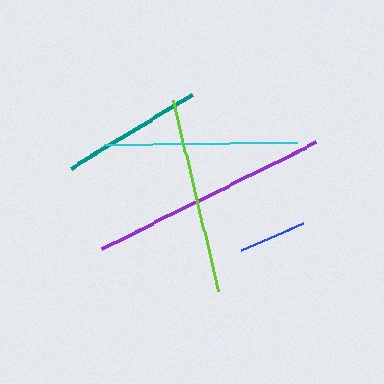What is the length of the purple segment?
The purple segment is approximately 239 pixels long.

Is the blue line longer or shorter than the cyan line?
The cyan line is longer than the blue line.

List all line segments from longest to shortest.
From longest to shortest: purple, lime, cyan, teal, blue.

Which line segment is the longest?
The purple line is the longest at approximately 239 pixels.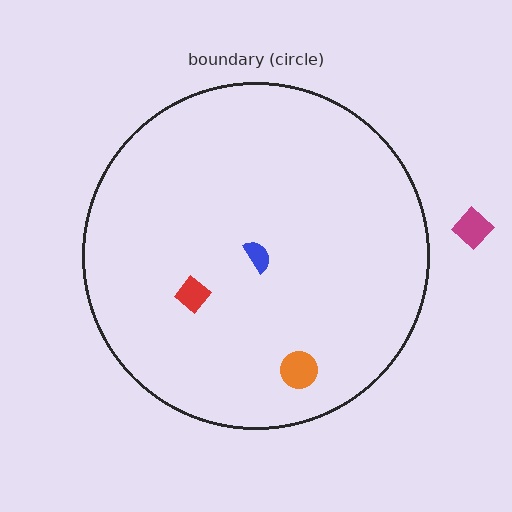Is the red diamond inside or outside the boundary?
Inside.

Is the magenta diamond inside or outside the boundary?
Outside.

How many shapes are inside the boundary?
3 inside, 1 outside.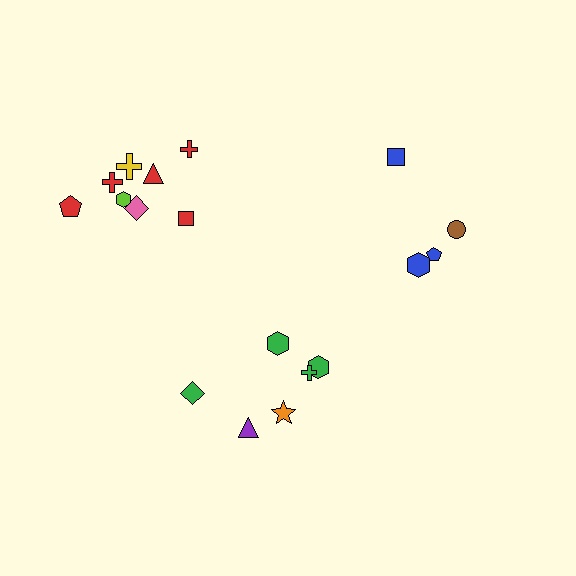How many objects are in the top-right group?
There are 4 objects.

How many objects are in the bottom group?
There are 6 objects.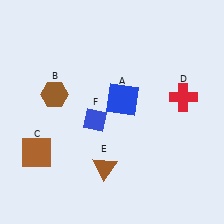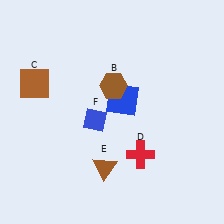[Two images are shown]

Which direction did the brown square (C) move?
The brown square (C) moved up.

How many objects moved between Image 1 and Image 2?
3 objects moved between the two images.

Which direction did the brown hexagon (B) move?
The brown hexagon (B) moved right.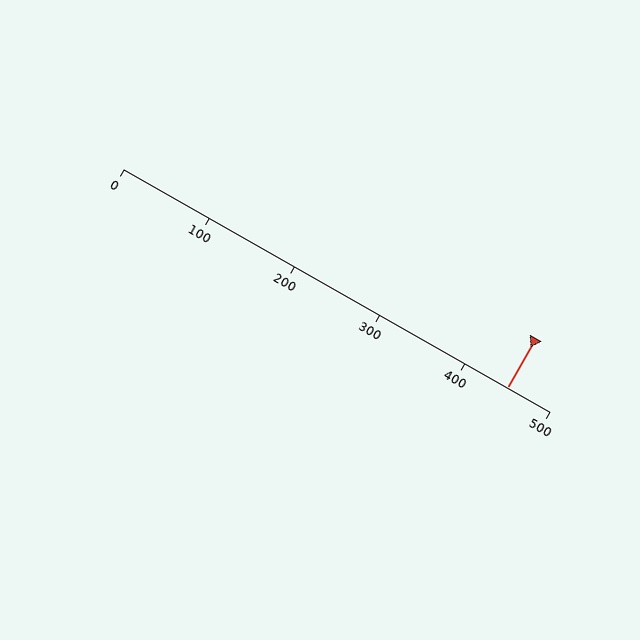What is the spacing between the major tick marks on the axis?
The major ticks are spaced 100 apart.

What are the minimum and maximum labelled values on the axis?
The axis runs from 0 to 500.